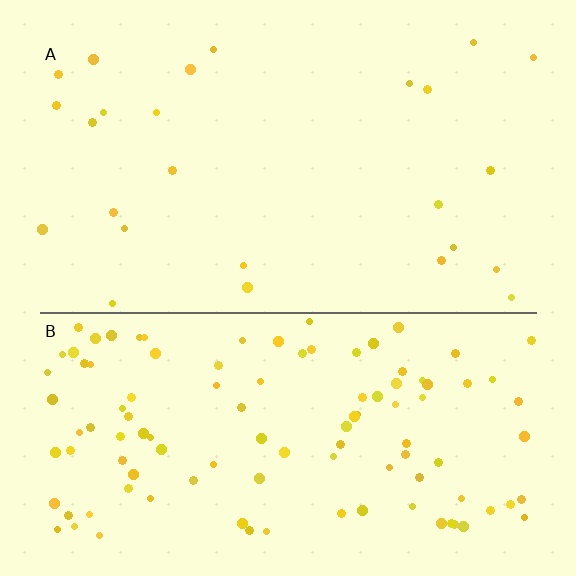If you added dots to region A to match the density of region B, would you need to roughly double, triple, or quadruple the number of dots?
Approximately quadruple.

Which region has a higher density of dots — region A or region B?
B (the bottom).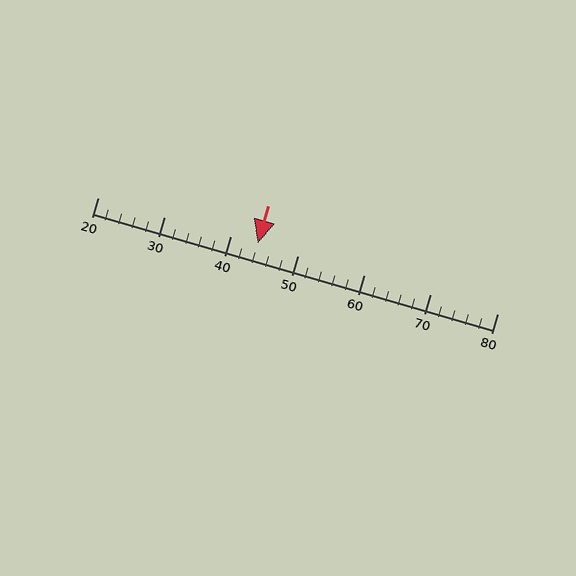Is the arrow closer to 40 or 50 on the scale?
The arrow is closer to 40.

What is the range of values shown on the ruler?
The ruler shows values from 20 to 80.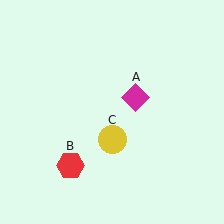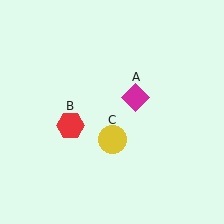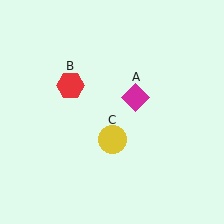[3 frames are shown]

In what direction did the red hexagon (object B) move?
The red hexagon (object B) moved up.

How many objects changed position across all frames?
1 object changed position: red hexagon (object B).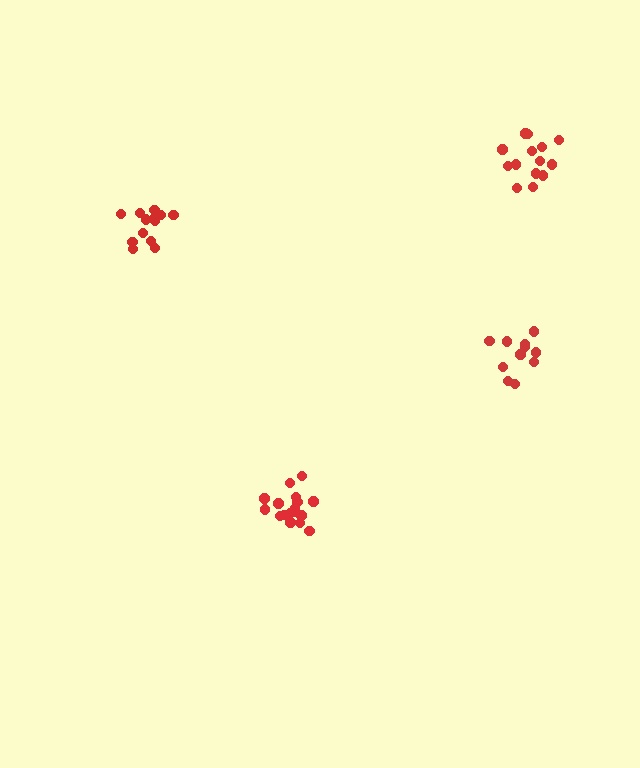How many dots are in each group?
Group 1: 14 dots, Group 2: 11 dots, Group 3: 13 dots, Group 4: 17 dots (55 total).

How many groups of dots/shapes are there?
There are 4 groups.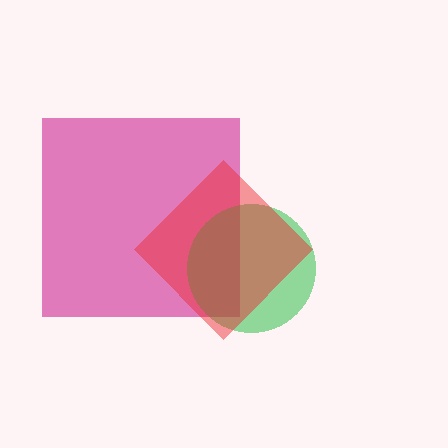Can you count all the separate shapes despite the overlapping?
Yes, there are 3 separate shapes.